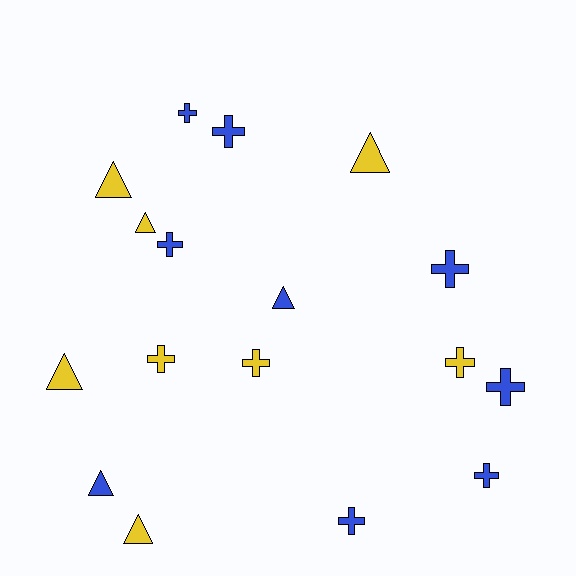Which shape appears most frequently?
Cross, with 10 objects.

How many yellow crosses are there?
There are 3 yellow crosses.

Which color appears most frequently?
Blue, with 9 objects.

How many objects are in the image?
There are 17 objects.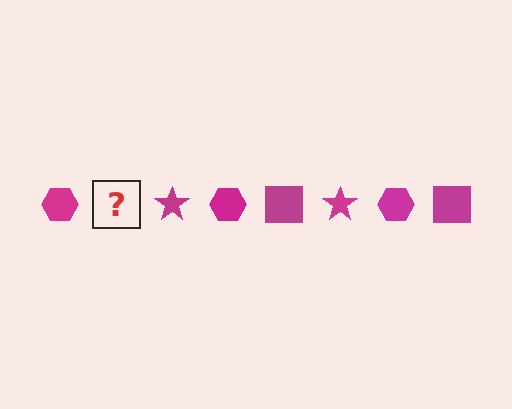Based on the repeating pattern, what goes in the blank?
The blank should be a magenta square.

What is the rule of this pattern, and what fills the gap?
The rule is that the pattern cycles through hexagon, square, star shapes in magenta. The gap should be filled with a magenta square.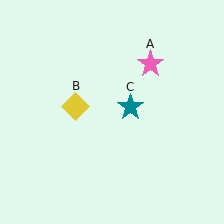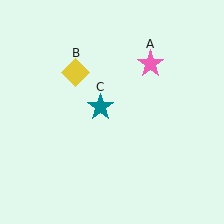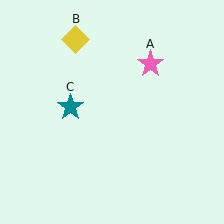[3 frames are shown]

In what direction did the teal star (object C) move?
The teal star (object C) moved left.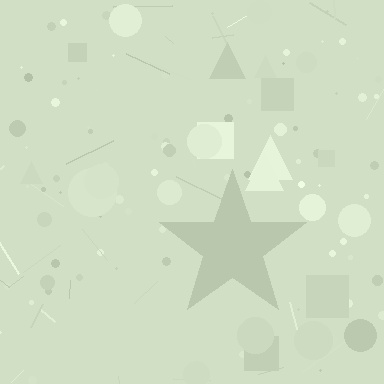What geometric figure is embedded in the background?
A star is embedded in the background.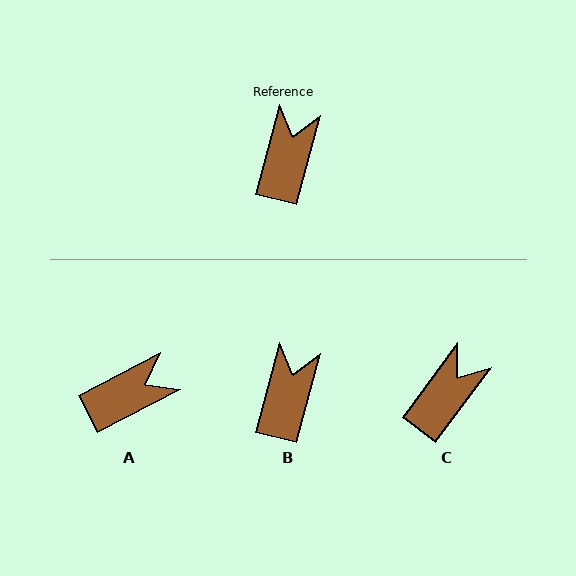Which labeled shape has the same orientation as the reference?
B.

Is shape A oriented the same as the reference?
No, it is off by about 48 degrees.